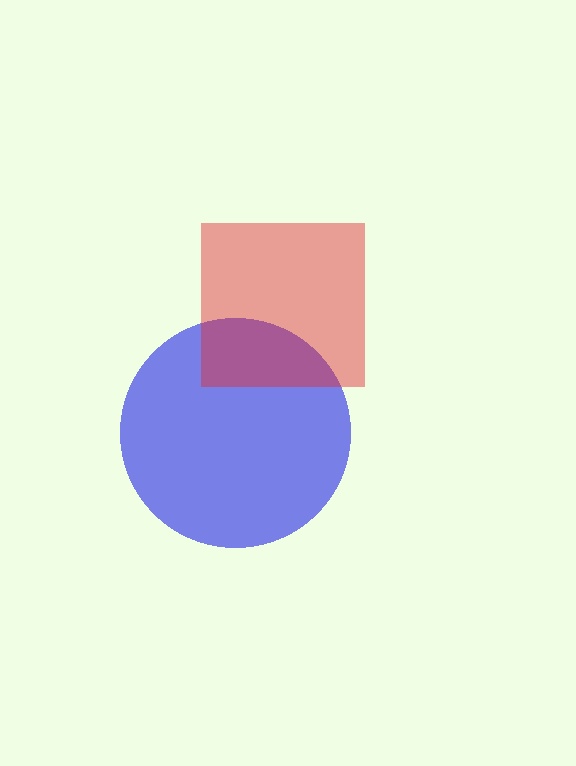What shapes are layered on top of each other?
The layered shapes are: a blue circle, a red square.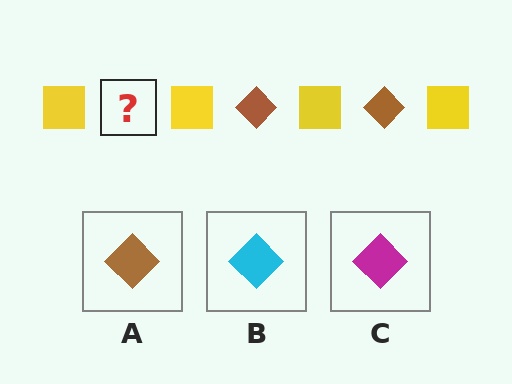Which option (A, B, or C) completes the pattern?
A.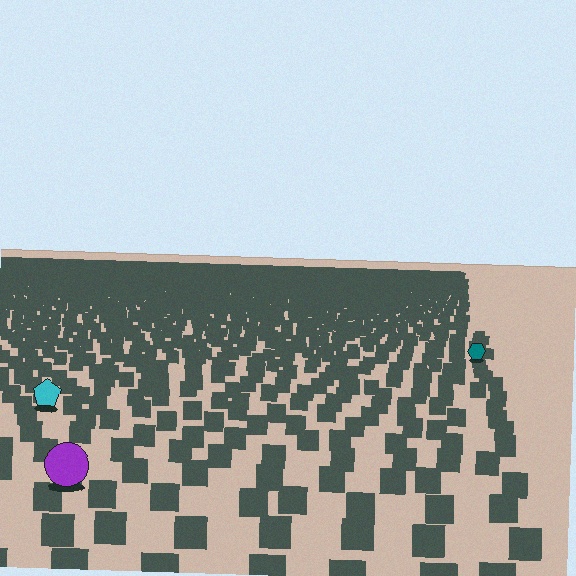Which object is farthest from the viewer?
The teal hexagon is farthest from the viewer. It appears smaller and the ground texture around it is denser.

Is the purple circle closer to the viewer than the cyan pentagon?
Yes. The purple circle is closer — you can tell from the texture gradient: the ground texture is coarser near it.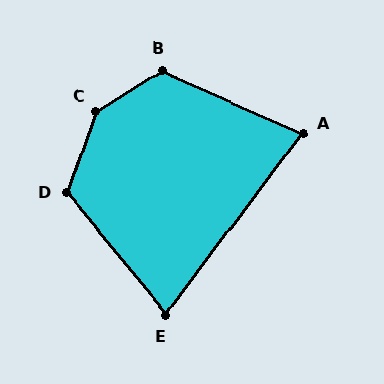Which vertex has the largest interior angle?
C, at approximately 142 degrees.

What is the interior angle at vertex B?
Approximately 124 degrees (obtuse).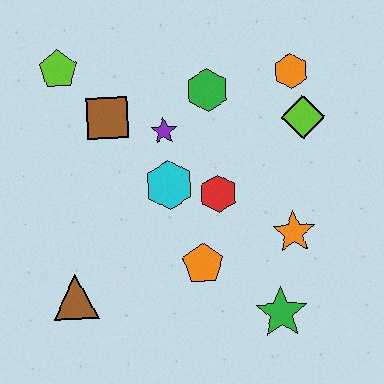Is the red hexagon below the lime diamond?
Yes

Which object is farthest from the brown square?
The green star is farthest from the brown square.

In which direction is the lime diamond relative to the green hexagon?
The lime diamond is to the right of the green hexagon.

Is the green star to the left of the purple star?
No